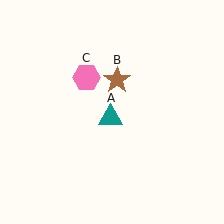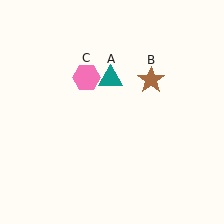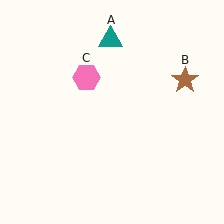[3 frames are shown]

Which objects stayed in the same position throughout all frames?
Pink hexagon (object C) remained stationary.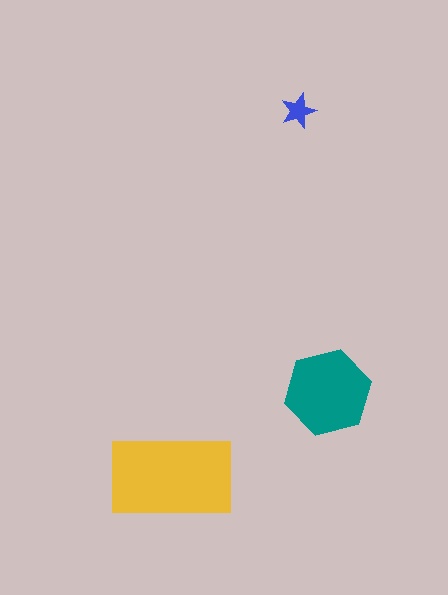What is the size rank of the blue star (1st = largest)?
3rd.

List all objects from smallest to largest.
The blue star, the teal hexagon, the yellow rectangle.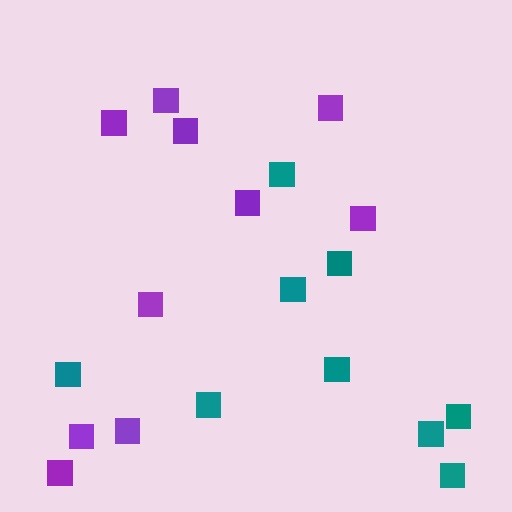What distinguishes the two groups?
There are 2 groups: one group of teal squares (9) and one group of purple squares (10).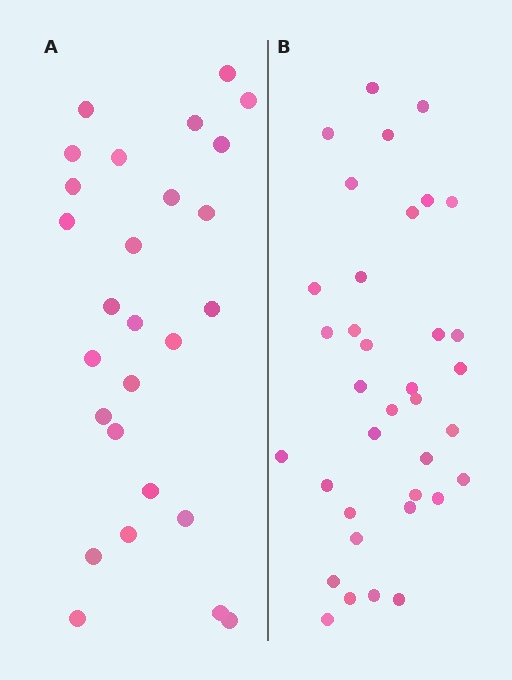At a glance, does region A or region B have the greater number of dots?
Region B (the right region) has more dots.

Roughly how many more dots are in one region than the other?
Region B has roughly 8 or so more dots than region A.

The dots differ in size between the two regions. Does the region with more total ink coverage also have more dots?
No. Region A has more total ink coverage because its dots are larger, but region B actually contains more individual dots. Total area can be misleading — the number of items is what matters here.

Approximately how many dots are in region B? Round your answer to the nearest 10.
About 40 dots. (The exact count is 36, which rounds to 40.)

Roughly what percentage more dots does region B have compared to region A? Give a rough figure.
About 35% more.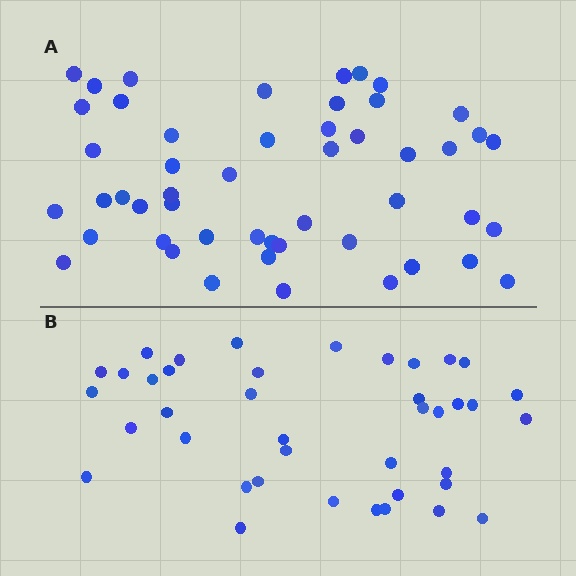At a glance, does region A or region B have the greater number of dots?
Region A (the top region) has more dots.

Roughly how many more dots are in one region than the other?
Region A has roughly 10 or so more dots than region B.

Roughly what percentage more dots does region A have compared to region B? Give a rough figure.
About 25% more.